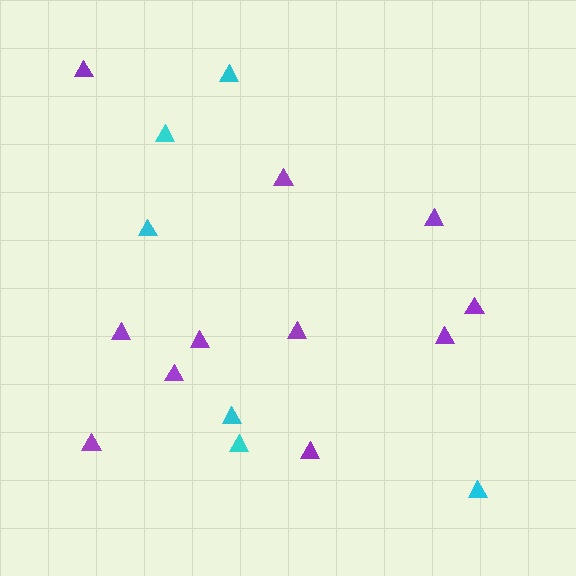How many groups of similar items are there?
There are 2 groups: one group of cyan triangles (6) and one group of purple triangles (11).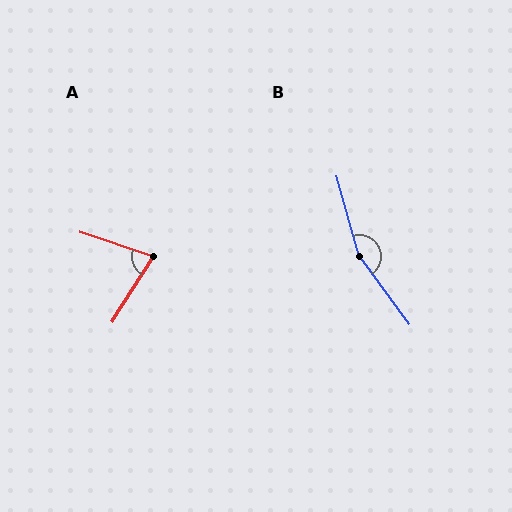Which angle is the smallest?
A, at approximately 76 degrees.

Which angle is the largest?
B, at approximately 159 degrees.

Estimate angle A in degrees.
Approximately 76 degrees.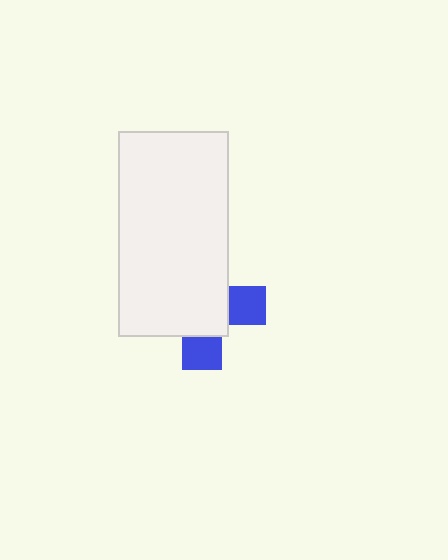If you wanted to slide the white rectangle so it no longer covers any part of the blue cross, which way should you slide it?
Slide it toward the upper-left — that is the most direct way to separate the two shapes.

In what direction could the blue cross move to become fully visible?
The blue cross could move toward the lower-right. That would shift it out from behind the white rectangle entirely.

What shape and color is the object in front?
The object in front is a white rectangle.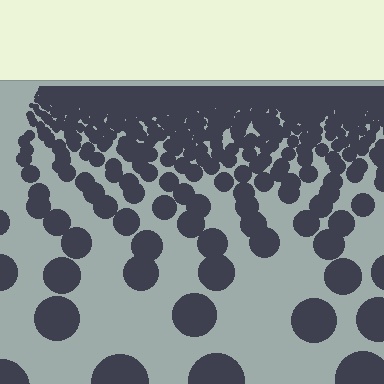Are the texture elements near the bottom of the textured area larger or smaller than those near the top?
Larger. Near the bottom, elements are closer to the viewer and appear at a bigger on-screen size.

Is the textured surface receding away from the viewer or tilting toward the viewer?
The surface is receding away from the viewer. Texture elements get smaller and denser toward the top.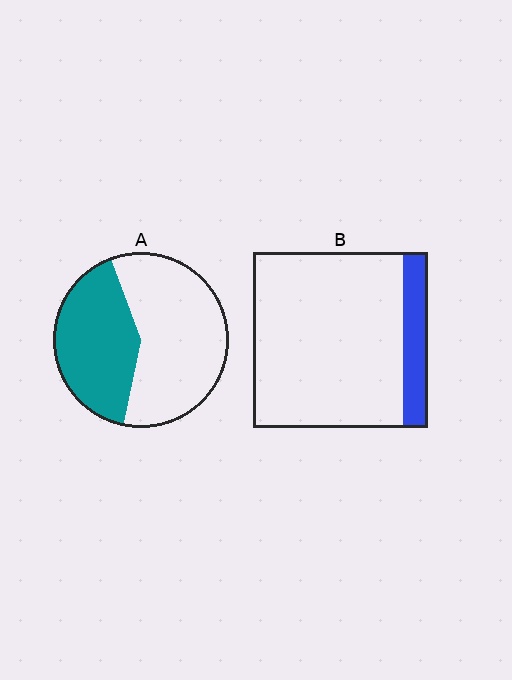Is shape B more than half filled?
No.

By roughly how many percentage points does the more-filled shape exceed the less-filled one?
By roughly 25 percentage points (A over B).